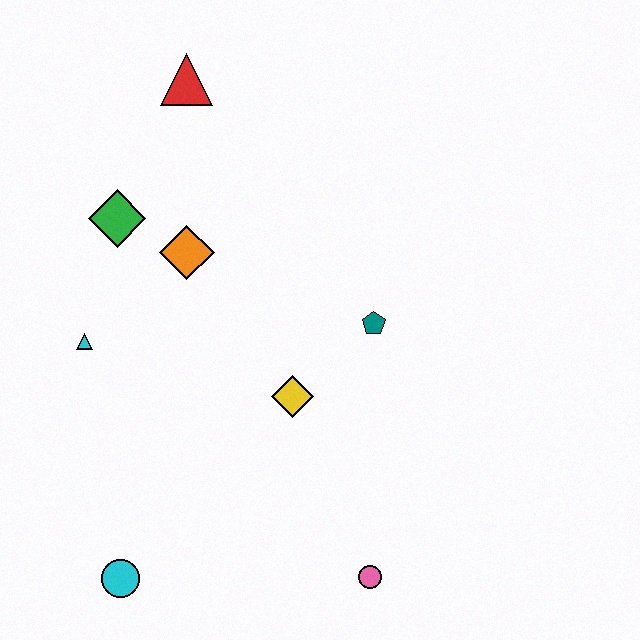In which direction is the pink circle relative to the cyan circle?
The pink circle is to the right of the cyan circle.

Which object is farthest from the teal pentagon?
The cyan circle is farthest from the teal pentagon.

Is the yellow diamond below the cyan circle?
No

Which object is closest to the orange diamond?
The green diamond is closest to the orange diamond.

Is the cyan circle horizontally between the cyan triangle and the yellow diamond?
Yes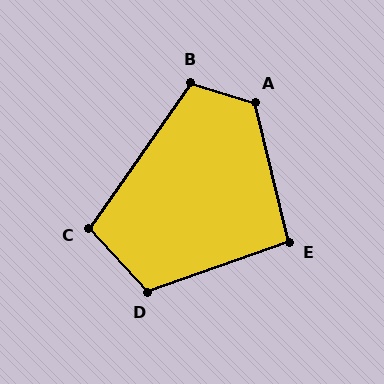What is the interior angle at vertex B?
Approximately 108 degrees (obtuse).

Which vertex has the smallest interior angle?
E, at approximately 96 degrees.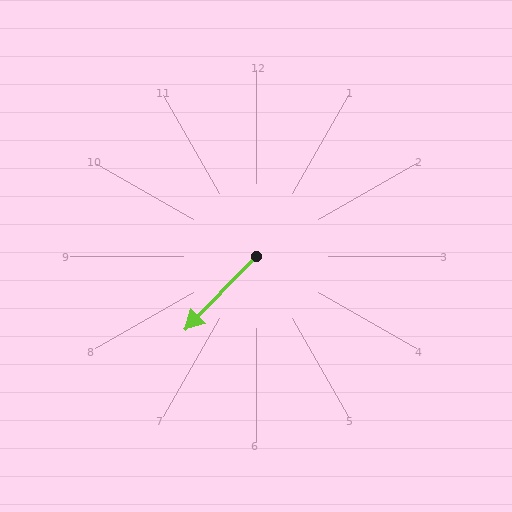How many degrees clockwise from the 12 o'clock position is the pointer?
Approximately 224 degrees.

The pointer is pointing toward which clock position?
Roughly 7 o'clock.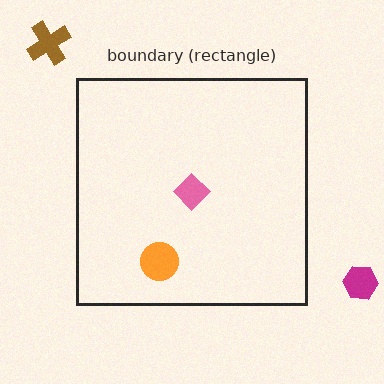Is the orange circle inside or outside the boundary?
Inside.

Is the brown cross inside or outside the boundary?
Outside.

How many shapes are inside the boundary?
2 inside, 2 outside.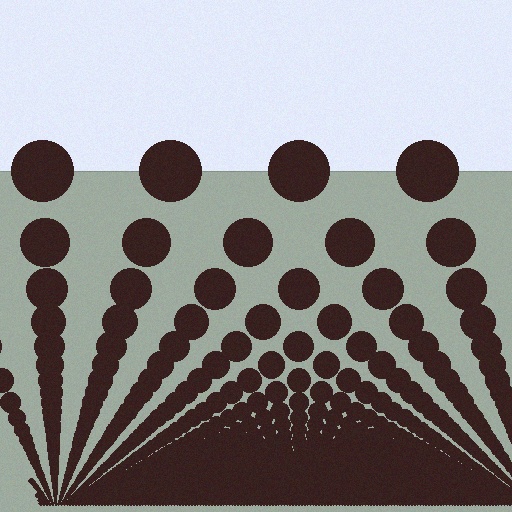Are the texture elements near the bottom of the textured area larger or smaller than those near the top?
Smaller. The gradient is inverted — elements near the bottom are smaller and denser.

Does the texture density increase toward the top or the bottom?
Density increases toward the bottom.